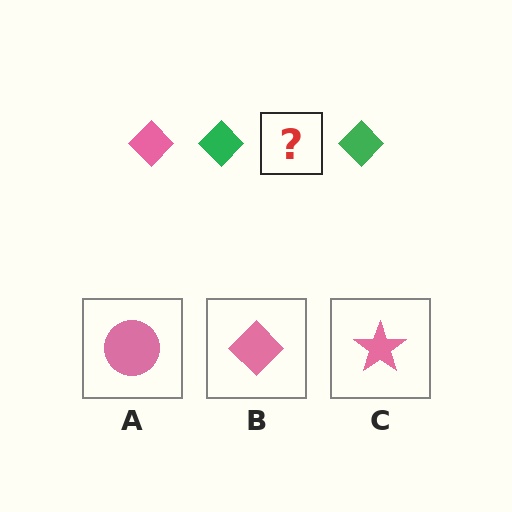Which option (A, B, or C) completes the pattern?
B.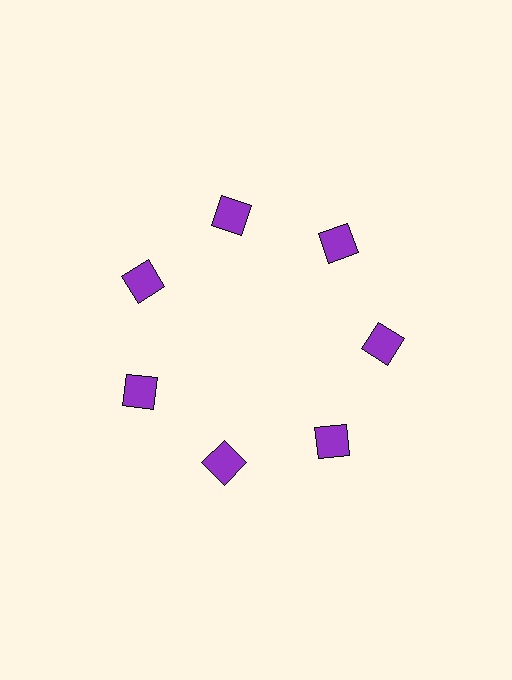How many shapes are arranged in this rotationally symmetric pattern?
There are 7 shapes, arranged in 7 groups of 1.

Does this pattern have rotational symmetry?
Yes, this pattern has 7-fold rotational symmetry. It looks the same after rotating 51 degrees around the center.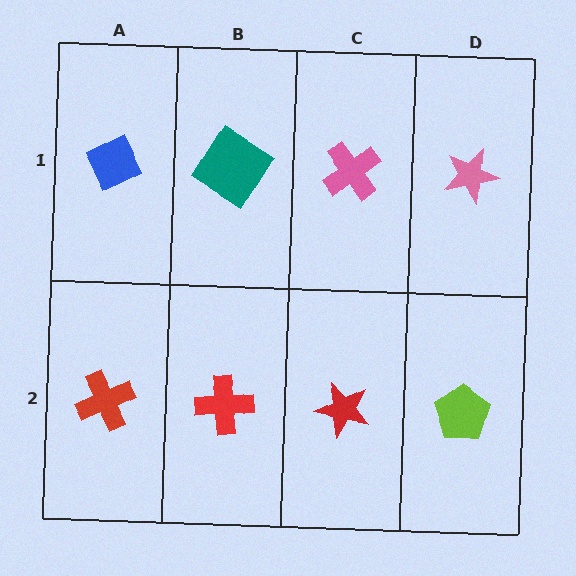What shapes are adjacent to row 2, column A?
A blue diamond (row 1, column A), a red cross (row 2, column B).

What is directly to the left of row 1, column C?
A teal diamond.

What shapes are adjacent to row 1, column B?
A red cross (row 2, column B), a blue diamond (row 1, column A), a pink cross (row 1, column C).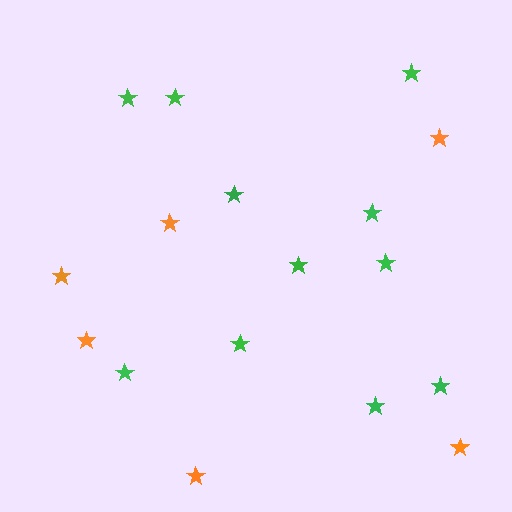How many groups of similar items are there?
There are 2 groups: one group of green stars (11) and one group of orange stars (6).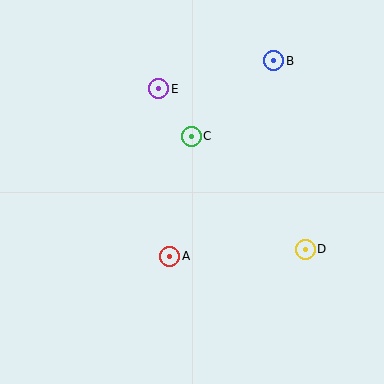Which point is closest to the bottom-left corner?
Point A is closest to the bottom-left corner.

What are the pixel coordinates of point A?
Point A is at (170, 256).